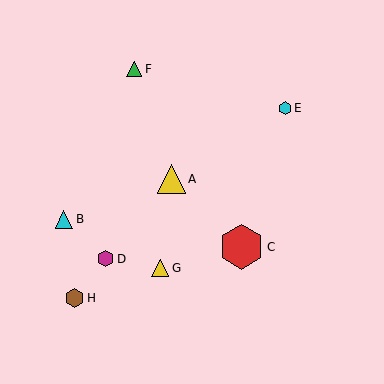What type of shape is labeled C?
Shape C is a red hexagon.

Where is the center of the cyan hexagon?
The center of the cyan hexagon is at (285, 108).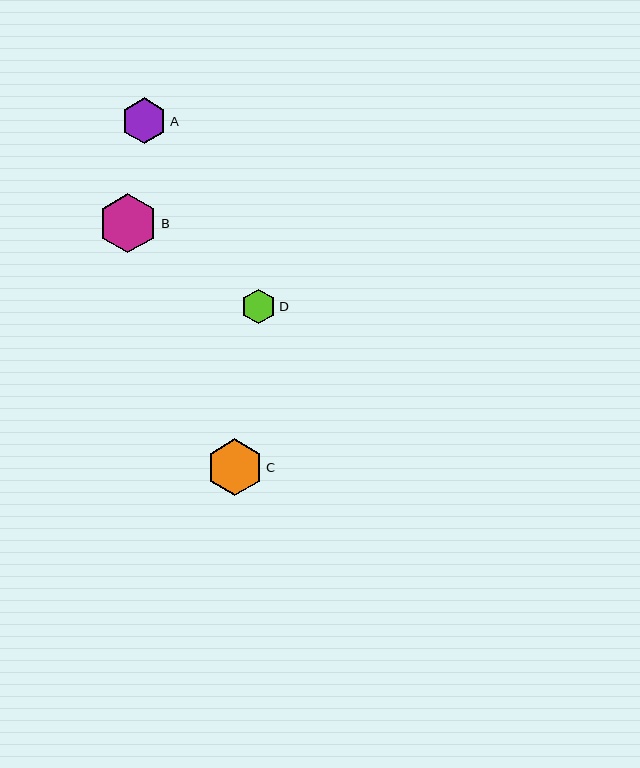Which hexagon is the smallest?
Hexagon D is the smallest with a size of approximately 35 pixels.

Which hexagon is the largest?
Hexagon B is the largest with a size of approximately 60 pixels.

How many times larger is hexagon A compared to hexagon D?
Hexagon A is approximately 1.3 times the size of hexagon D.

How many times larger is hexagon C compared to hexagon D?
Hexagon C is approximately 1.6 times the size of hexagon D.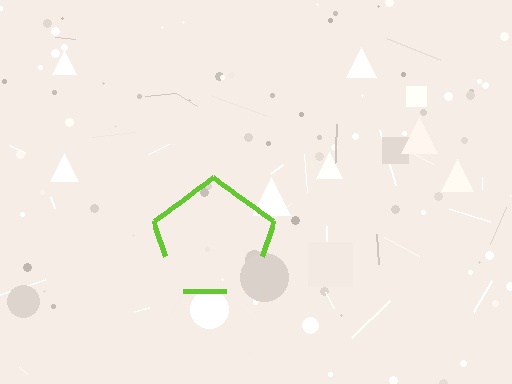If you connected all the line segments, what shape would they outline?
They would outline a pentagon.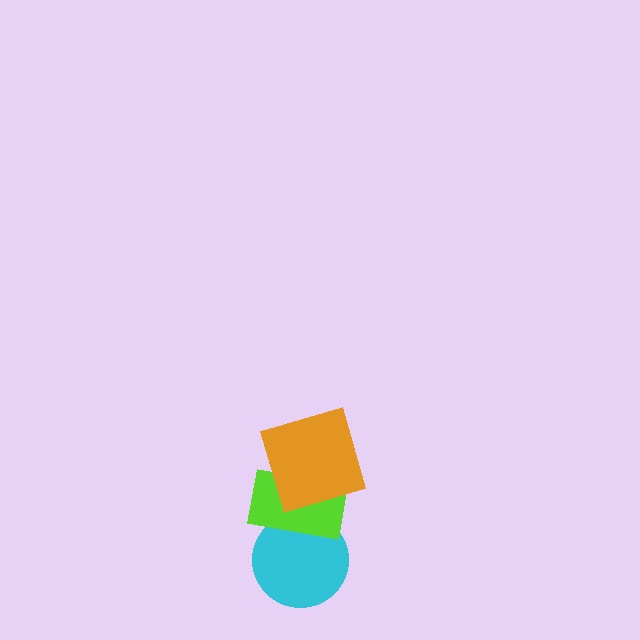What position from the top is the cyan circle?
The cyan circle is 3rd from the top.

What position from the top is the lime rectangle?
The lime rectangle is 2nd from the top.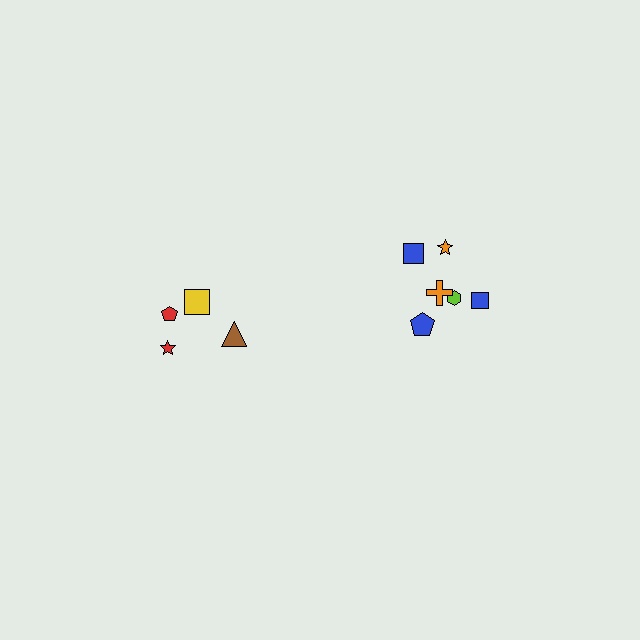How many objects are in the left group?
There are 4 objects.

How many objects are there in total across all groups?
There are 10 objects.